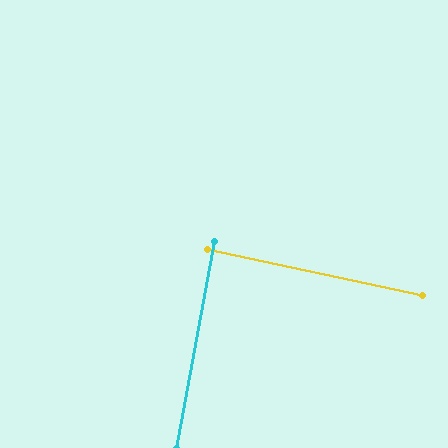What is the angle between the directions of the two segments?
Approximately 88 degrees.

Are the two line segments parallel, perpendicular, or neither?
Perpendicular — they meet at approximately 88°.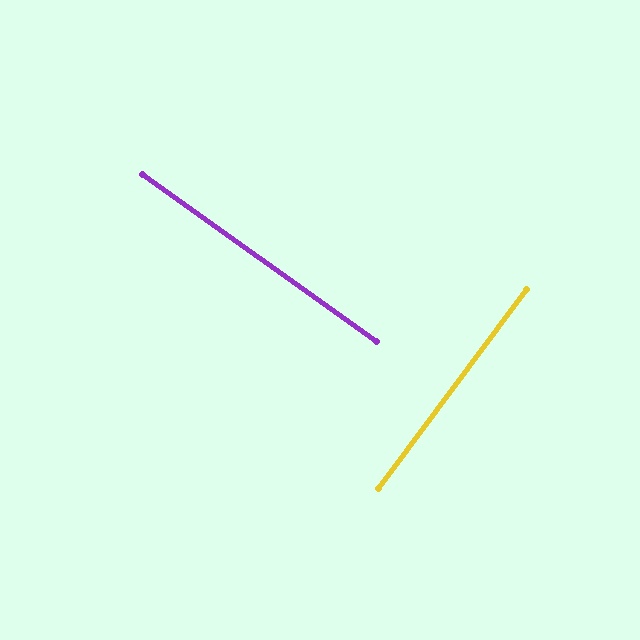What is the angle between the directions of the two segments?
Approximately 89 degrees.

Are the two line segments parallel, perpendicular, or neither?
Perpendicular — they meet at approximately 89°.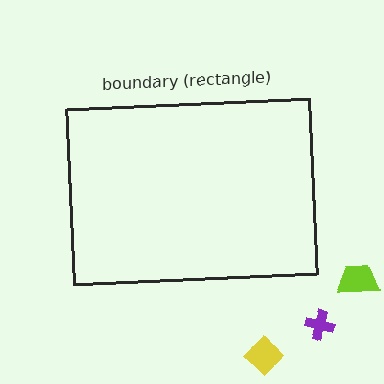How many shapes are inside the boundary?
0 inside, 3 outside.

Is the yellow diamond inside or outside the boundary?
Outside.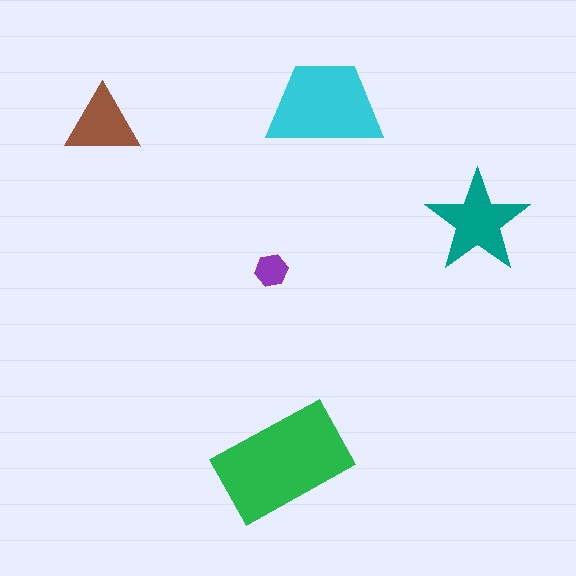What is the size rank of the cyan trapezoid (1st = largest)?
2nd.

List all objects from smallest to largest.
The purple hexagon, the brown triangle, the teal star, the cyan trapezoid, the green rectangle.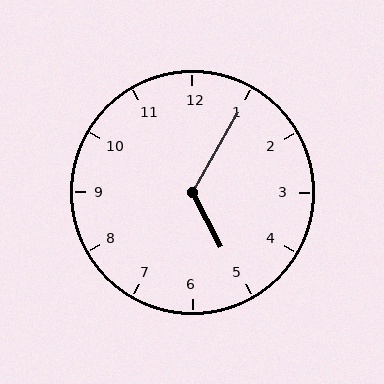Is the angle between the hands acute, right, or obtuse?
It is obtuse.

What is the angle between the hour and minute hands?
Approximately 122 degrees.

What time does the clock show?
5:05.